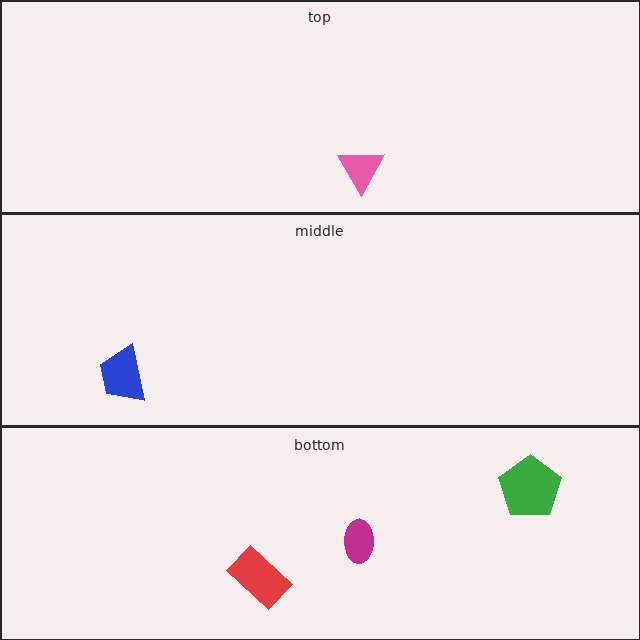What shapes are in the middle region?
The blue trapezoid.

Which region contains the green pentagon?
The bottom region.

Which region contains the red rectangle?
The bottom region.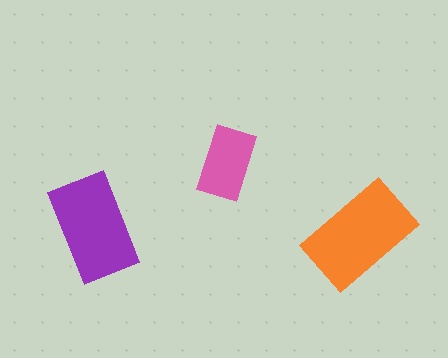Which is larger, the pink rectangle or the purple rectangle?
The purple one.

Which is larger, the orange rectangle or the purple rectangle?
The orange one.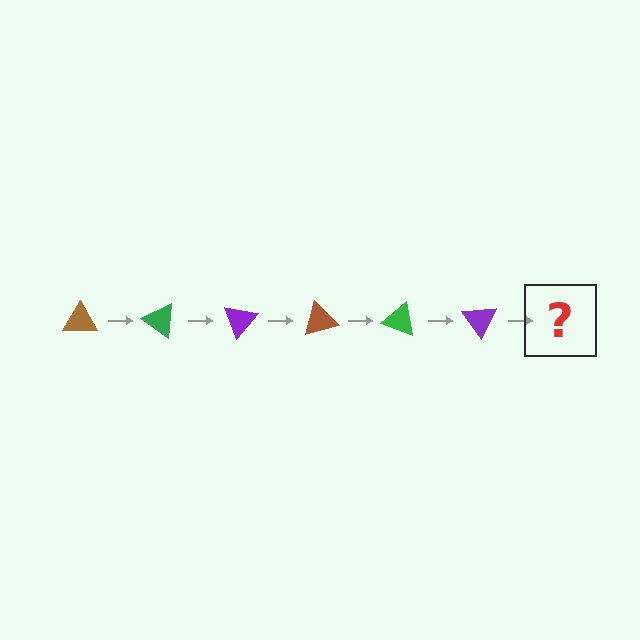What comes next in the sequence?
The next element should be a brown triangle, rotated 210 degrees from the start.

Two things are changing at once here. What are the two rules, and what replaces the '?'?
The two rules are that it rotates 35 degrees each step and the color cycles through brown, green, and purple. The '?' should be a brown triangle, rotated 210 degrees from the start.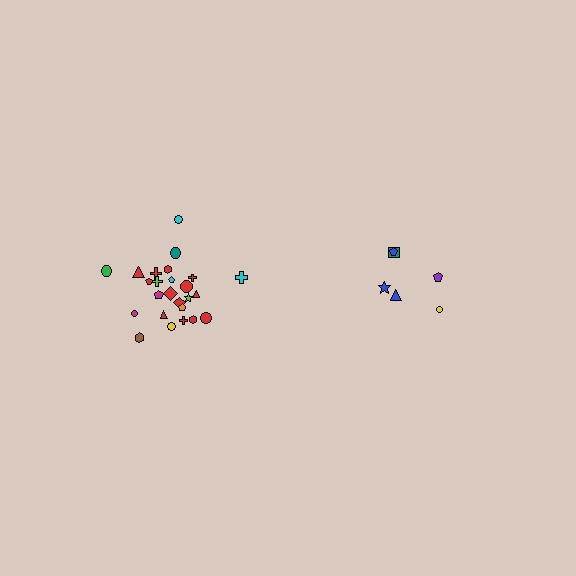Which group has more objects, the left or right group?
The left group.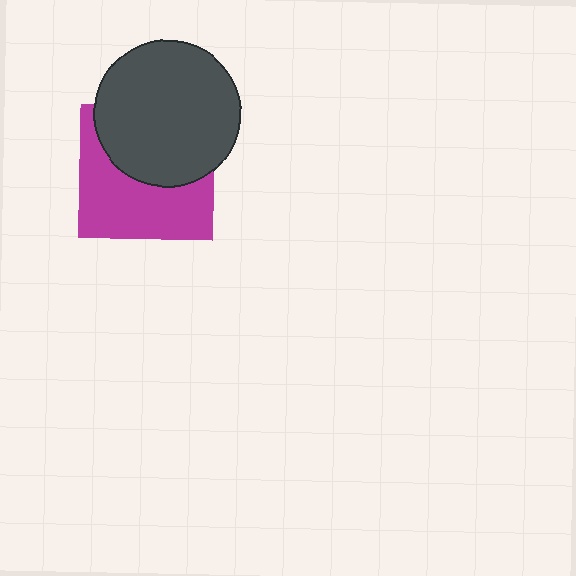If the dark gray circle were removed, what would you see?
You would see the complete magenta square.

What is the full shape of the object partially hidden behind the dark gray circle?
The partially hidden object is a magenta square.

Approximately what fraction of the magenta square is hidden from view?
Roughly 48% of the magenta square is hidden behind the dark gray circle.